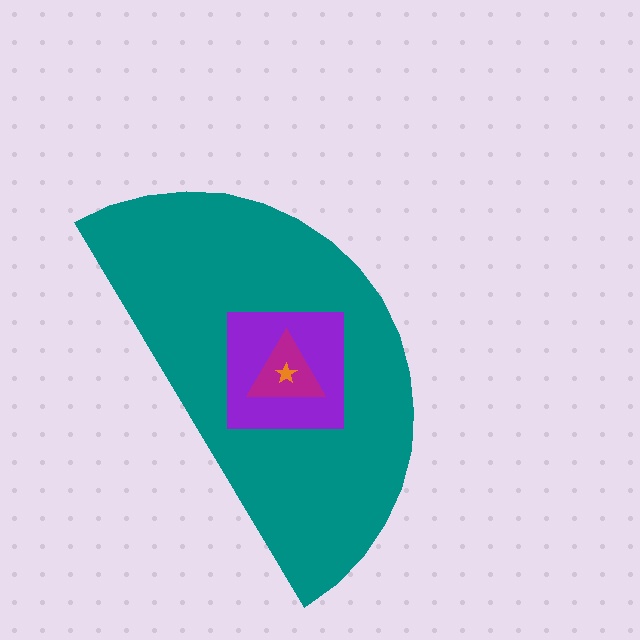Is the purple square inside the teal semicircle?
Yes.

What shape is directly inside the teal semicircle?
The purple square.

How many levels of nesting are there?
4.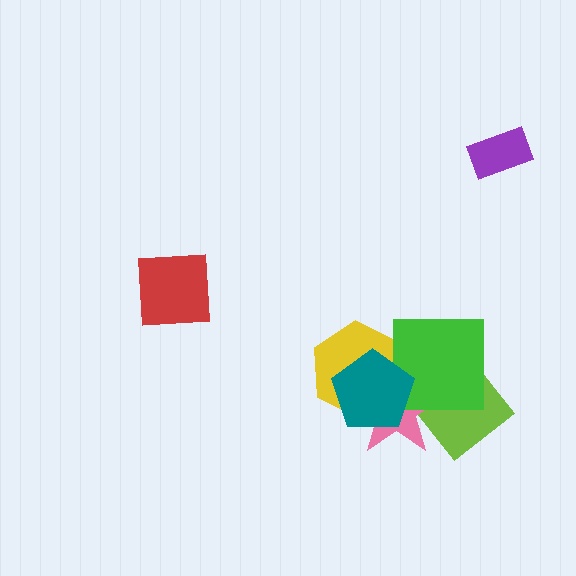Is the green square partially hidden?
Yes, it is partially covered by another shape.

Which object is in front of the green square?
The teal pentagon is in front of the green square.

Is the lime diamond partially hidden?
Yes, it is partially covered by another shape.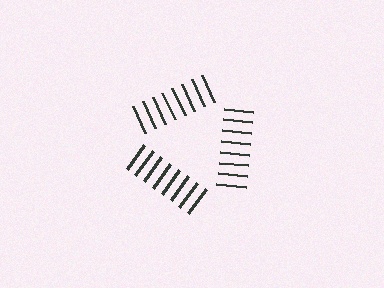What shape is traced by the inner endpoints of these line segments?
An illusory triangle — the line segments terminate on its edges but no continuous stroke is drawn.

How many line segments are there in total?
24 — 8 along each of the 3 edges.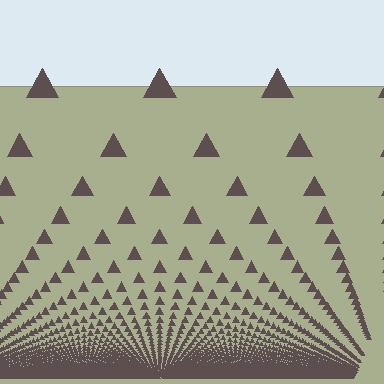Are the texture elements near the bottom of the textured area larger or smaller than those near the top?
Smaller. The gradient is inverted — elements near the bottom are smaller and denser.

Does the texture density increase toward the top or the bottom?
Density increases toward the bottom.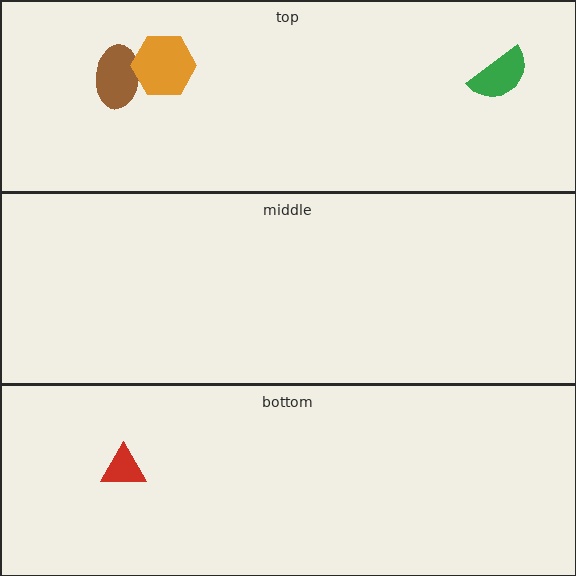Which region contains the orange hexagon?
The top region.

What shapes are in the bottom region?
The red triangle.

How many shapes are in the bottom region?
1.